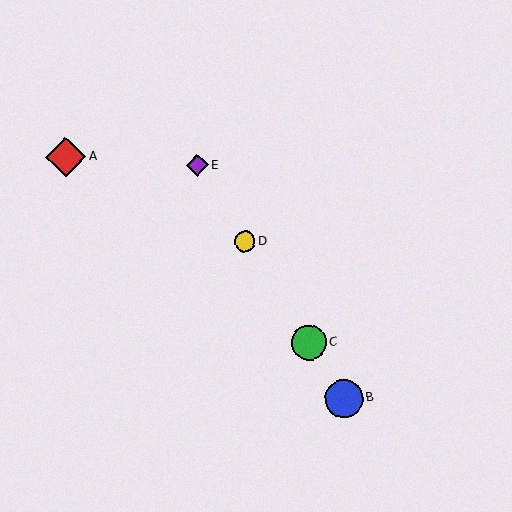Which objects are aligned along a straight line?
Objects B, C, D, E are aligned along a straight line.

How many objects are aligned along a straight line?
4 objects (B, C, D, E) are aligned along a straight line.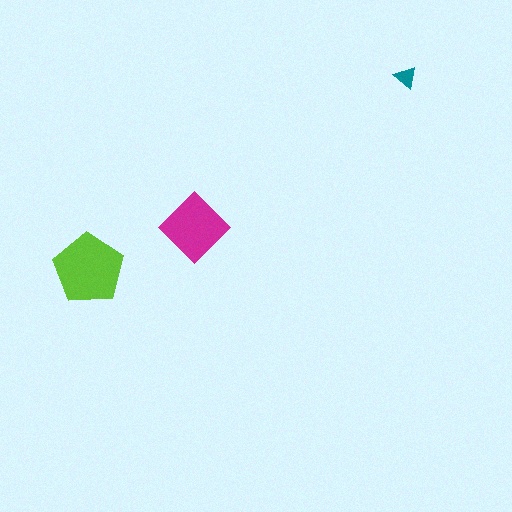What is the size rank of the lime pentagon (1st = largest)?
1st.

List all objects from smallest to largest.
The teal triangle, the magenta diamond, the lime pentagon.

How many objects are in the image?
There are 3 objects in the image.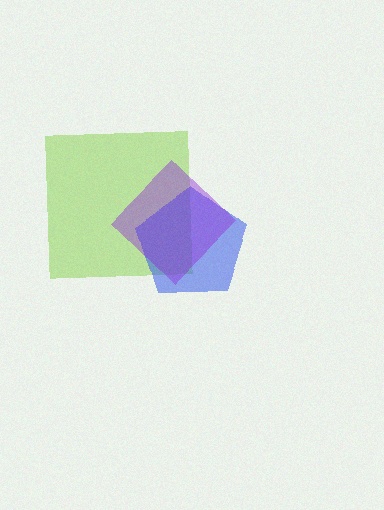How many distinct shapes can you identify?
There are 3 distinct shapes: a lime square, a blue pentagon, a purple diamond.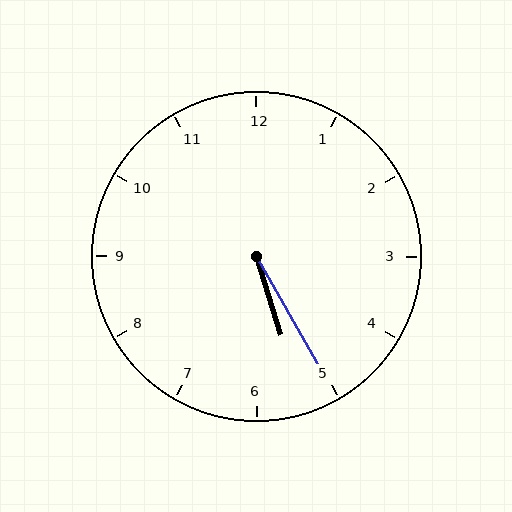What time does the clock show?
5:25.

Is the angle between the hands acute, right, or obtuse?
It is acute.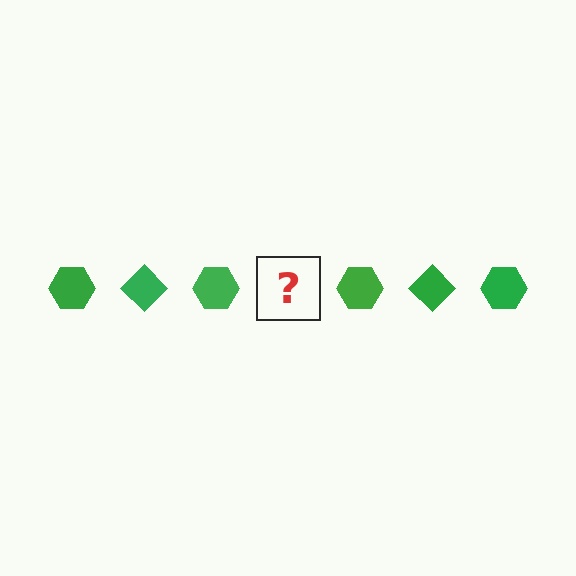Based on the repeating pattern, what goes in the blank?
The blank should be a green diamond.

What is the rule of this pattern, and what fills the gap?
The rule is that the pattern cycles through hexagon, diamond shapes in green. The gap should be filled with a green diamond.